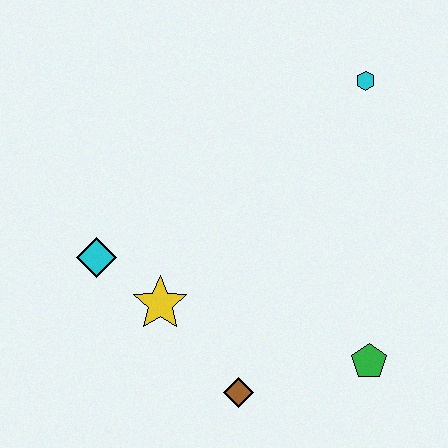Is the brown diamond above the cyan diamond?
No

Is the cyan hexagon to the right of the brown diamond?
Yes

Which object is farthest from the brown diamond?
The cyan hexagon is farthest from the brown diamond.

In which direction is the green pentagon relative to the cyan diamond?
The green pentagon is to the right of the cyan diamond.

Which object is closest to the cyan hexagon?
The green pentagon is closest to the cyan hexagon.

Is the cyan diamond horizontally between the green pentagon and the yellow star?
No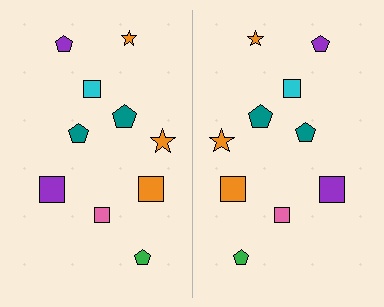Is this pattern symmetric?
Yes, this pattern has bilateral (reflection) symmetry.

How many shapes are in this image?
There are 20 shapes in this image.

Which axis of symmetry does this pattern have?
The pattern has a vertical axis of symmetry running through the center of the image.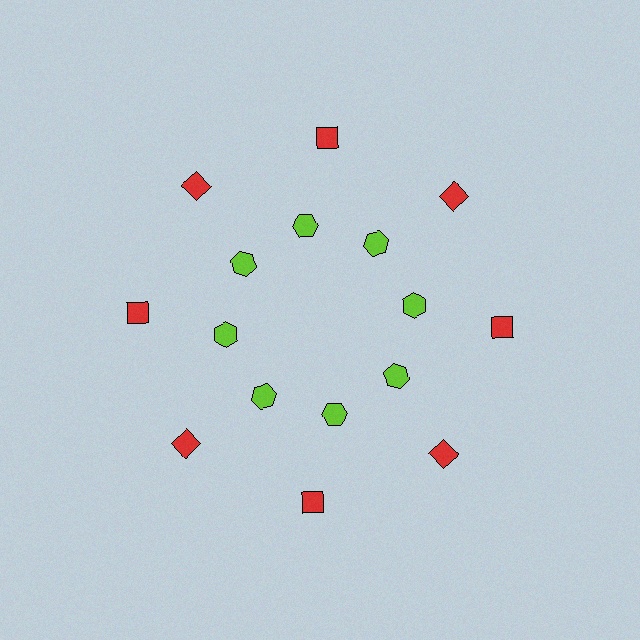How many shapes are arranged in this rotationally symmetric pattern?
There are 16 shapes, arranged in 8 groups of 2.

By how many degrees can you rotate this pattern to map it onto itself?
The pattern maps onto itself every 45 degrees of rotation.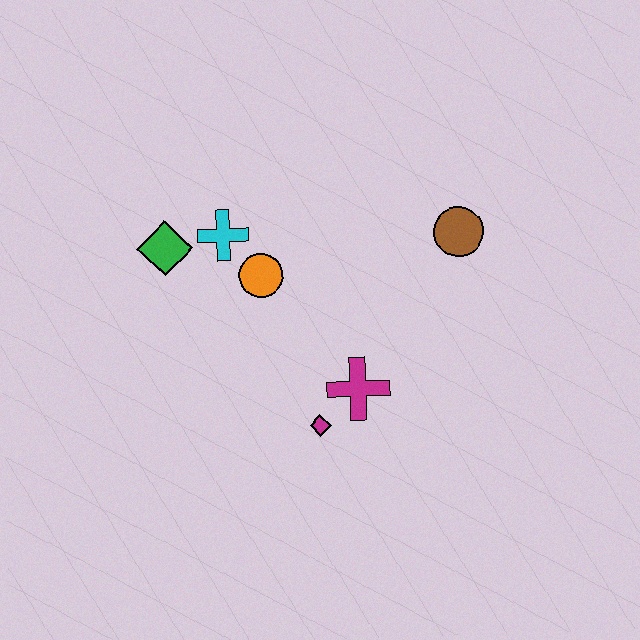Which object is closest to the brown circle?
The magenta cross is closest to the brown circle.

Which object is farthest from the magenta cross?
The green diamond is farthest from the magenta cross.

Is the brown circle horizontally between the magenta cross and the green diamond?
No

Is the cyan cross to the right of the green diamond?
Yes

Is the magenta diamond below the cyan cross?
Yes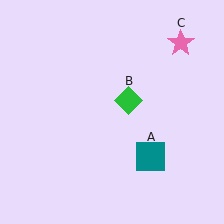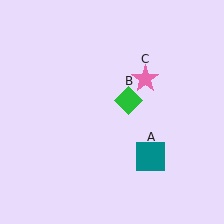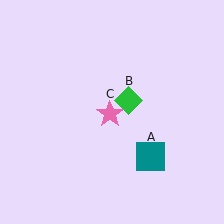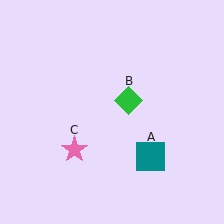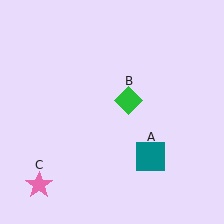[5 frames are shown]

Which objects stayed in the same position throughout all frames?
Teal square (object A) and green diamond (object B) remained stationary.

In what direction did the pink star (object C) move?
The pink star (object C) moved down and to the left.